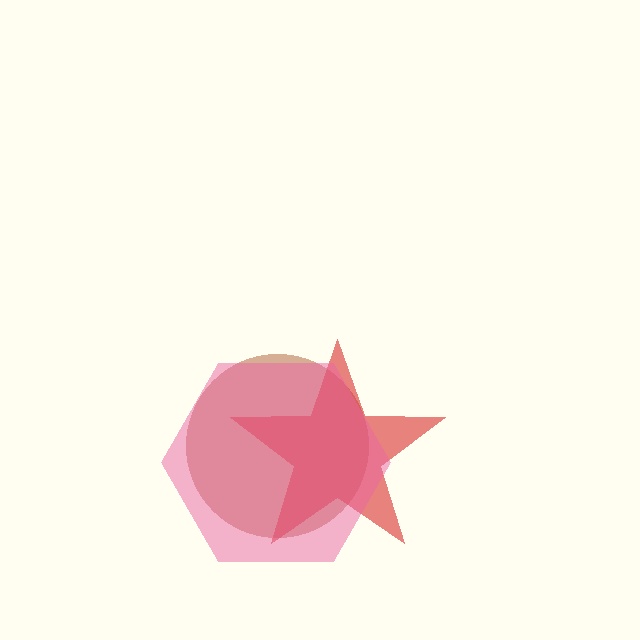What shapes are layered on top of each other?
The layered shapes are: a brown circle, a red star, a pink hexagon.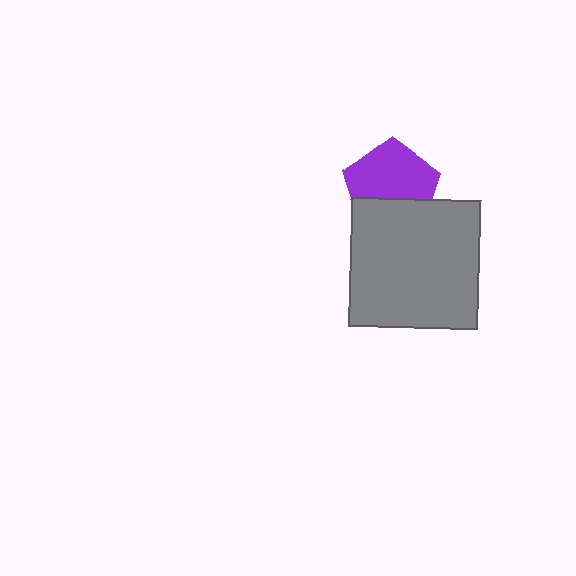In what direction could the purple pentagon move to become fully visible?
The purple pentagon could move up. That would shift it out from behind the gray square entirely.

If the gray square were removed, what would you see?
You would see the complete purple pentagon.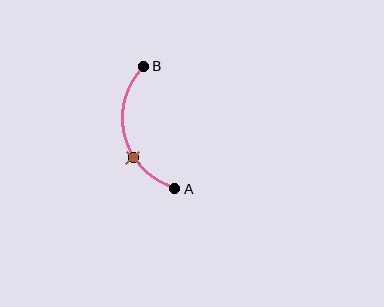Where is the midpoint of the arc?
The arc midpoint is the point on the curve farthest from the straight line joining A and B. It sits to the left of that line.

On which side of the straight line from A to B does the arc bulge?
The arc bulges to the left of the straight line connecting A and B.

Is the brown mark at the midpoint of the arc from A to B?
No. The brown mark lies on the arc but is closer to endpoint A. The arc midpoint would be at the point on the curve equidistant along the arc from both A and B.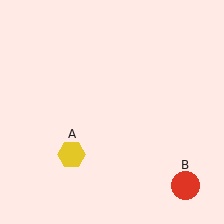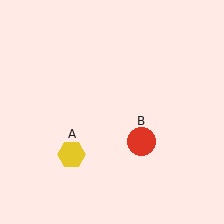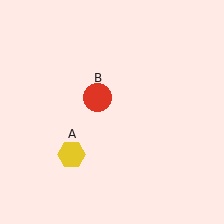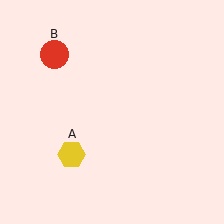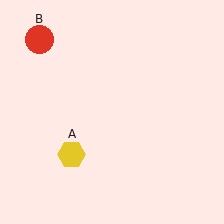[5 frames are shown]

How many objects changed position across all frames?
1 object changed position: red circle (object B).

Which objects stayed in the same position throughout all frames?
Yellow hexagon (object A) remained stationary.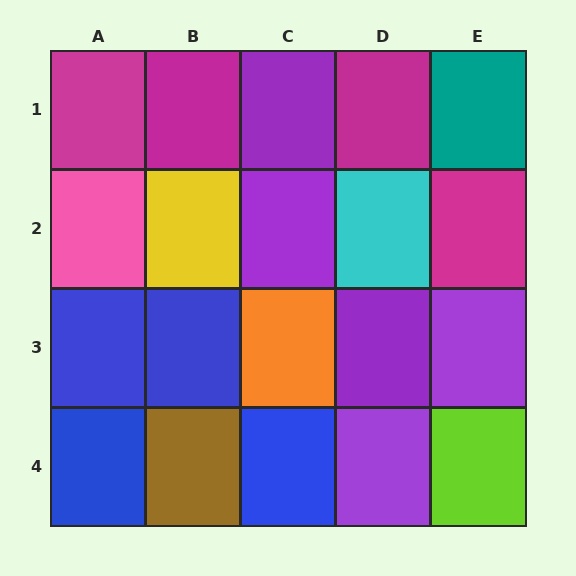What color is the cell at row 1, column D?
Magenta.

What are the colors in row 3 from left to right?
Blue, blue, orange, purple, purple.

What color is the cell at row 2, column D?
Cyan.